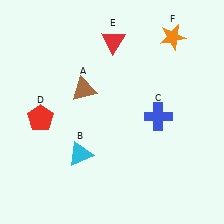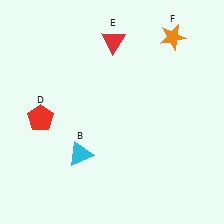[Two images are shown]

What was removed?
The blue cross (C), the brown triangle (A) were removed in Image 2.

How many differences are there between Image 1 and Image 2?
There are 2 differences between the two images.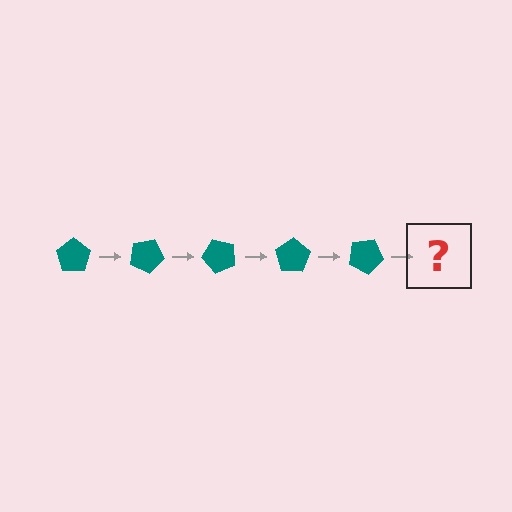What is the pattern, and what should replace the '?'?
The pattern is that the pentagon rotates 25 degrees each step. The '?' should be a teal pentagon rotated 125 degrees.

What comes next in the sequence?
The next element should be a teal pentagon rotated 125 degrees.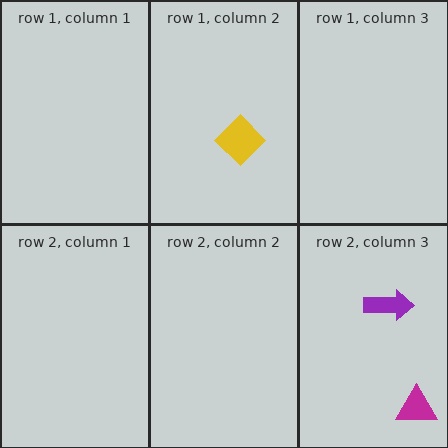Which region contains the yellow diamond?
The row 1, column 2 region.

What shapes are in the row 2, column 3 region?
The magenta triangle, the purple arrow.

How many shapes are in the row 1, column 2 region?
1.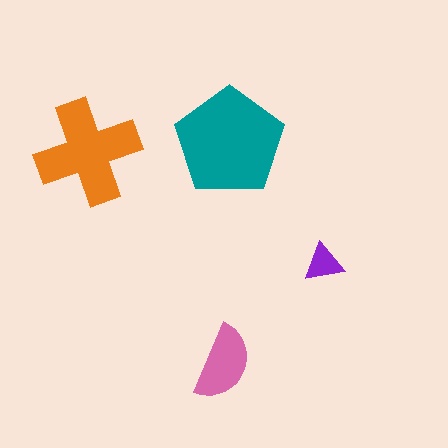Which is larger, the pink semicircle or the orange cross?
The orange cross.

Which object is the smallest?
The purple triangle.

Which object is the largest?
The teal pentagon.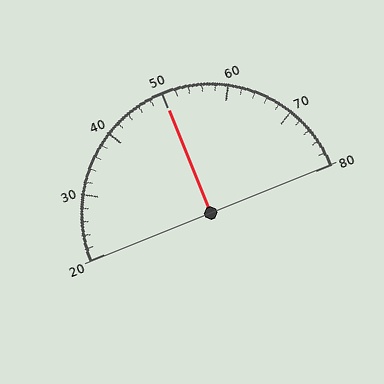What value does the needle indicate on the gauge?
The needle indicates approximately 50.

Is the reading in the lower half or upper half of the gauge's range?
The reading is in the upper half of the range (20 to 80).